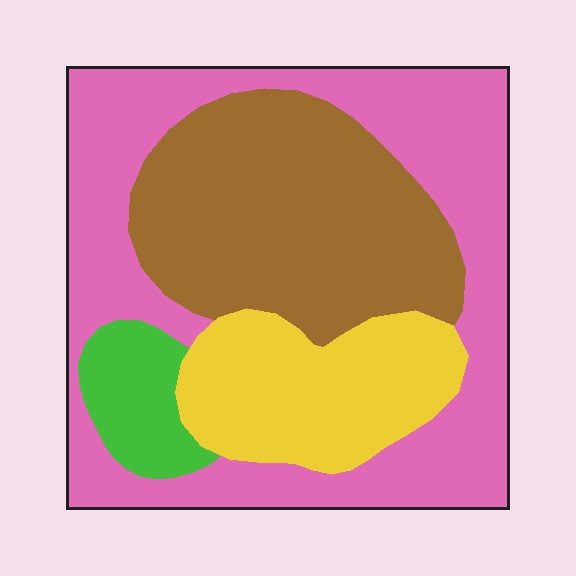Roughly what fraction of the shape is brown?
Brown covers around 30% of the shape.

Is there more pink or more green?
Pink.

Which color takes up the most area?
Pink, at roughly 45%.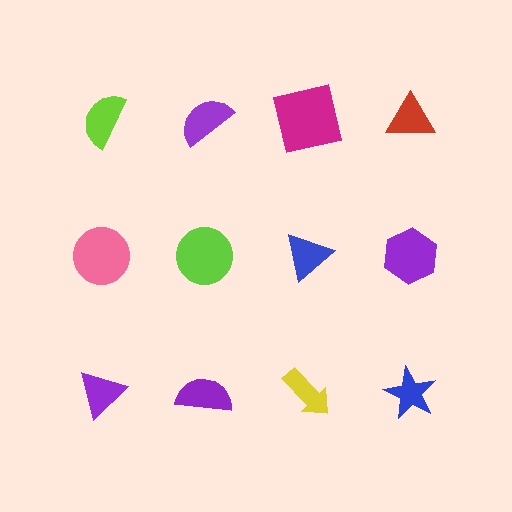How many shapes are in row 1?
4 shapes.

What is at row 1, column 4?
A red triangle.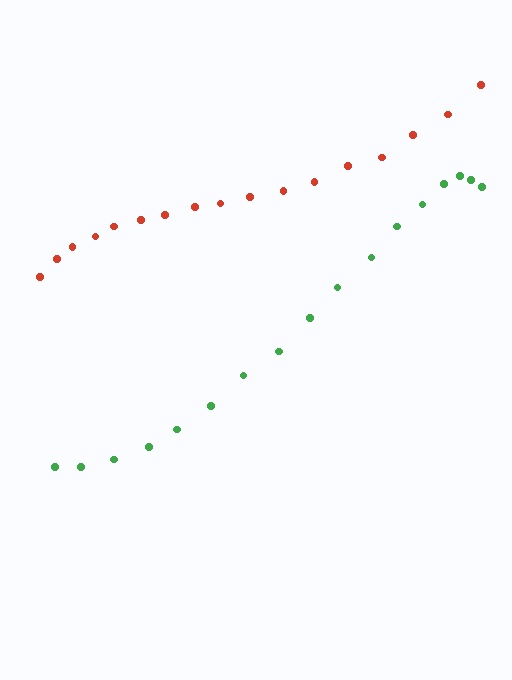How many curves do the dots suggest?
There are 2 distinct paths.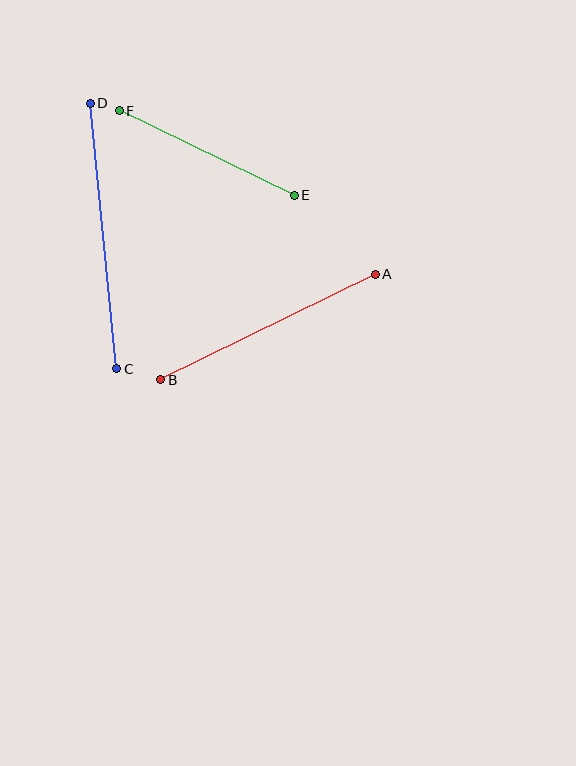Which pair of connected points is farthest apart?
Points C and D are farthest apart.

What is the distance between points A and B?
The distance is approximately 239 pixels.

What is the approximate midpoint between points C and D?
The midpoint is at approximately (104, 236) pixels.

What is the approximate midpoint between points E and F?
The midpoint is at approximately (207, 153) pixels.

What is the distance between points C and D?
The distance is approximately 267 pixels.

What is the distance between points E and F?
The distance is approximately 194 pixels.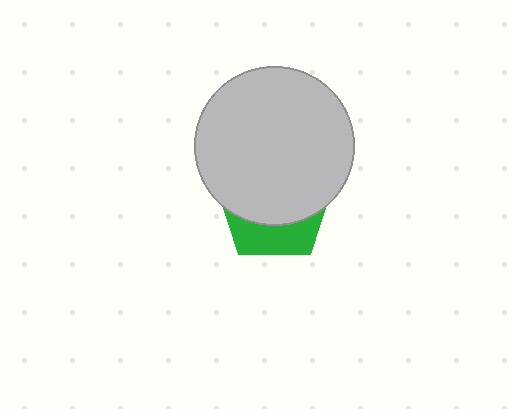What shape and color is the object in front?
The object in front is a light gray circle.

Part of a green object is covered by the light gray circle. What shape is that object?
It is a pentagon.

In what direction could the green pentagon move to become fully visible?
The green pentagon could move down. That would shift it out from behind the light gray circle entirely.